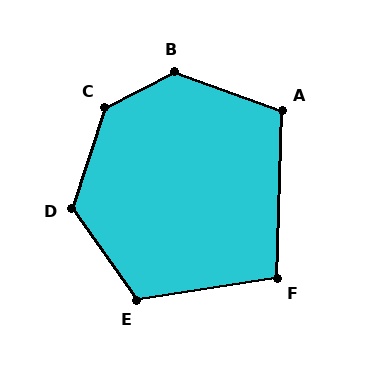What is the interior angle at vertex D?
Approximately 127 degrees (obtuse).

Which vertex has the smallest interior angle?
F, at approximately 101 degrees.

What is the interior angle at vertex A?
Approximately 108 degrees (obtuse).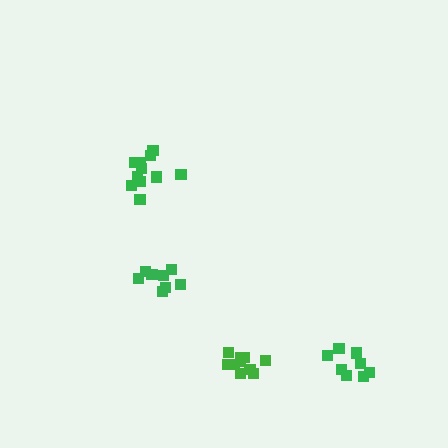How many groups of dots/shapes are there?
There are 4 groups.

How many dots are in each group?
Group 1: 11 dots, Group 2: 8 dots, Group 3: 8 dots, Group 4: 10 dots (37 total).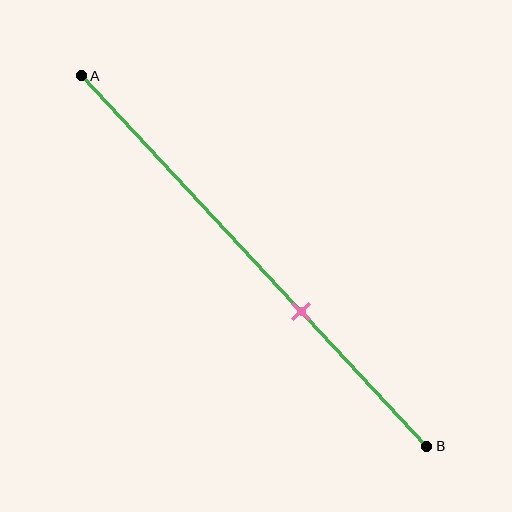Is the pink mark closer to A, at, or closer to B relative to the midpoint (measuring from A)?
The pink mark is closer to point B than the midpoint of segment AB.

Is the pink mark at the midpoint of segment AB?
No, the mark is at about 65% from A, not at the 50% midpoint.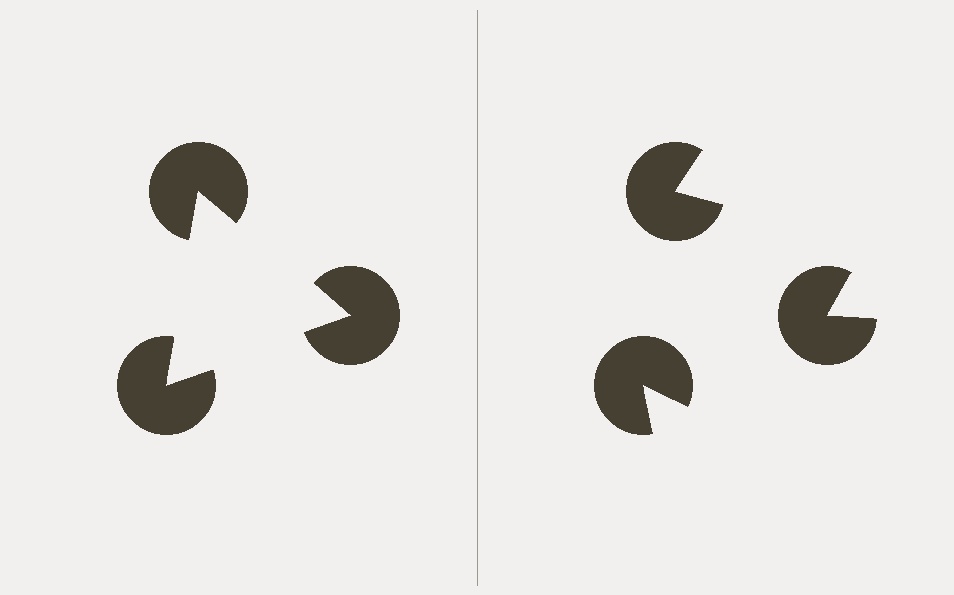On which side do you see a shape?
An illusory triangle appears on the left side. On the right side the wedge cuts are rotated, so no coherent shape forms.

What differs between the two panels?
The pac-man discs are positioned identically on both sides; only the wedge orientations differ. On the left they align to a triangle; on the right they are misaligned.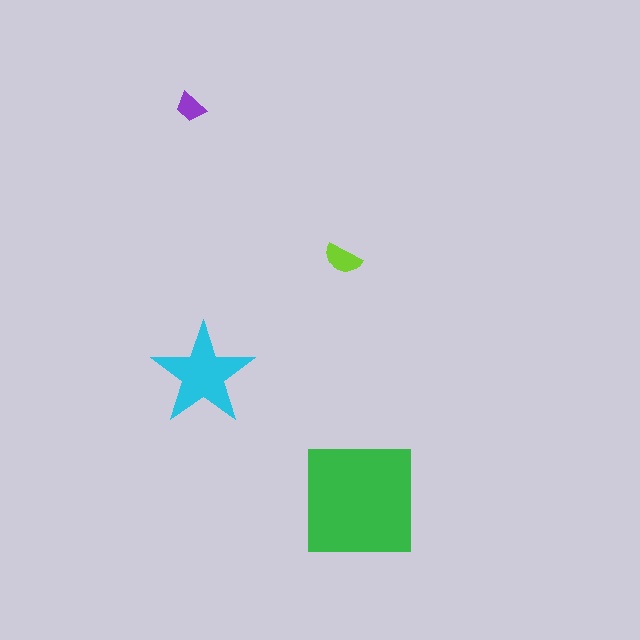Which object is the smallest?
The purple trapezoid.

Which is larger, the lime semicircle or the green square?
The green square.